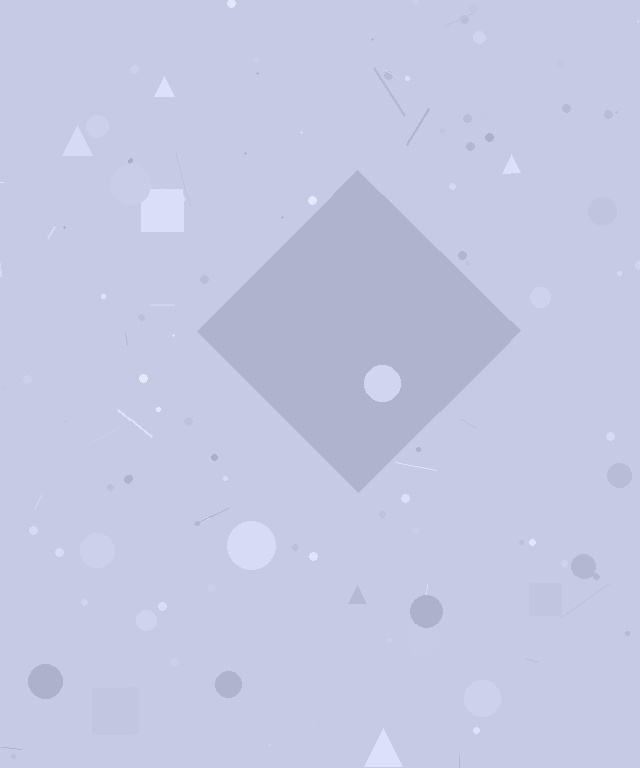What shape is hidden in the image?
A diamond is hidden in the image.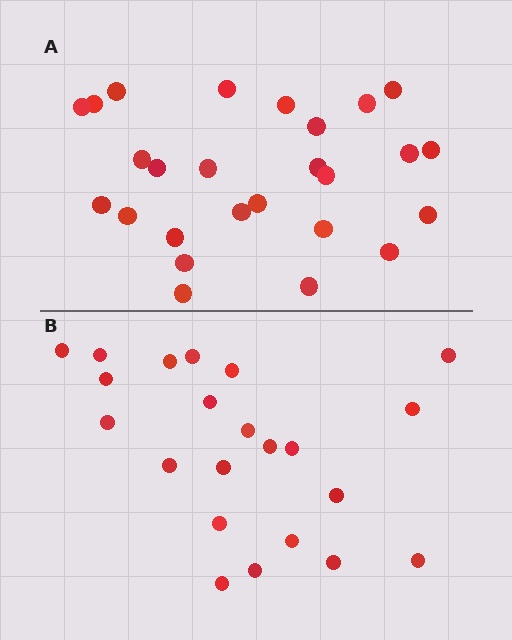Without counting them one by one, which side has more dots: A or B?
Region A (the top region) has more dots.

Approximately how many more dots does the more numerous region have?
Region A has about 4 more dots than region B.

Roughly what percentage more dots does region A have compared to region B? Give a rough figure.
About 20% more.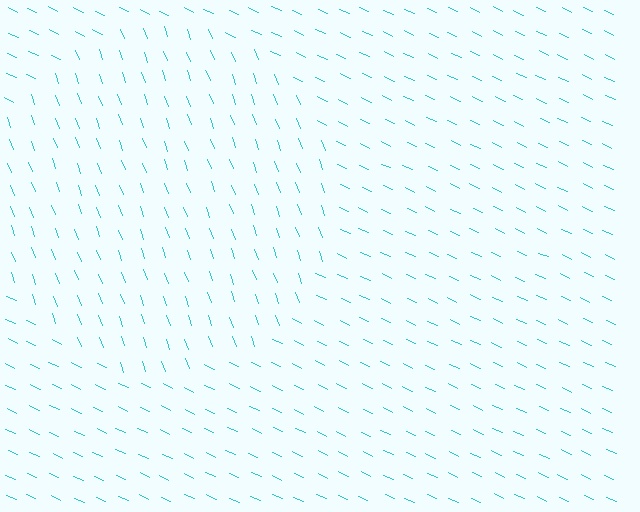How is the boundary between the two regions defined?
The boundary is defined purely by a change in line orientation (approximately 45 degrees difference). All lines are the same color and thickness.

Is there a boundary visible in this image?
Yes, there is a texture boundary formed by a change in line orientation.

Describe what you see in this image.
The image is filled with small cyan line segments. A circle region in the image has lines oriented differently from the surrounding lines, creating a visible texture boundary.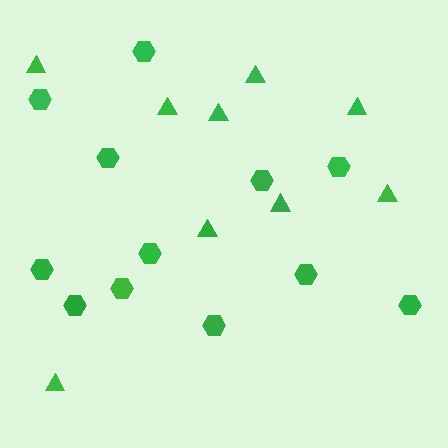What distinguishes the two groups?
There are 2 groups: one group of triangles (9) and one group of hexagons (12).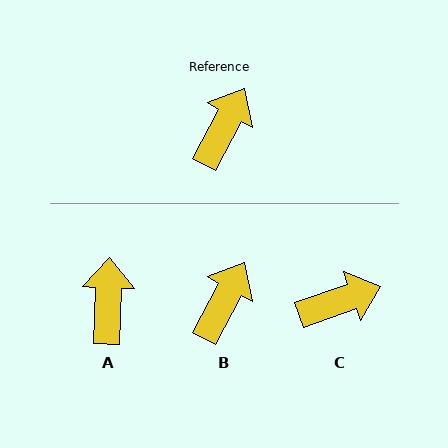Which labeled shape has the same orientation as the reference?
B.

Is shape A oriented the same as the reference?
No, it is off by about 25 degrees.